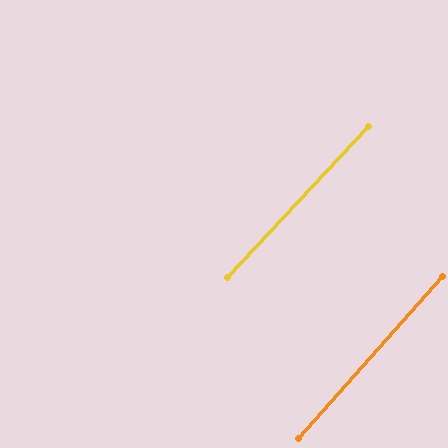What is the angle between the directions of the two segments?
Approximately 1 degree.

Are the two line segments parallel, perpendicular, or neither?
Parallel — their directions differ by only 1.3°.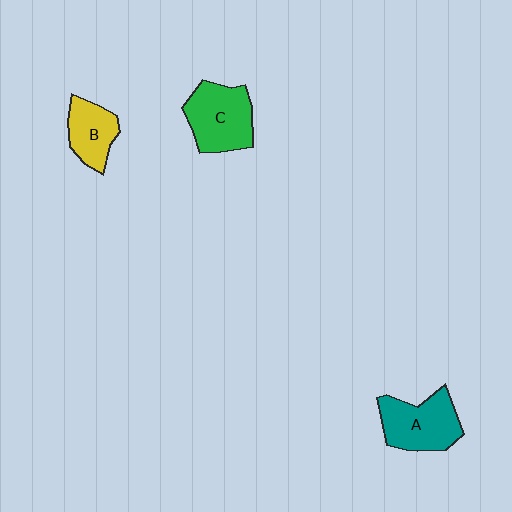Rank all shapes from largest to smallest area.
From largest to smallest: C (green), A (teal), B (yellow).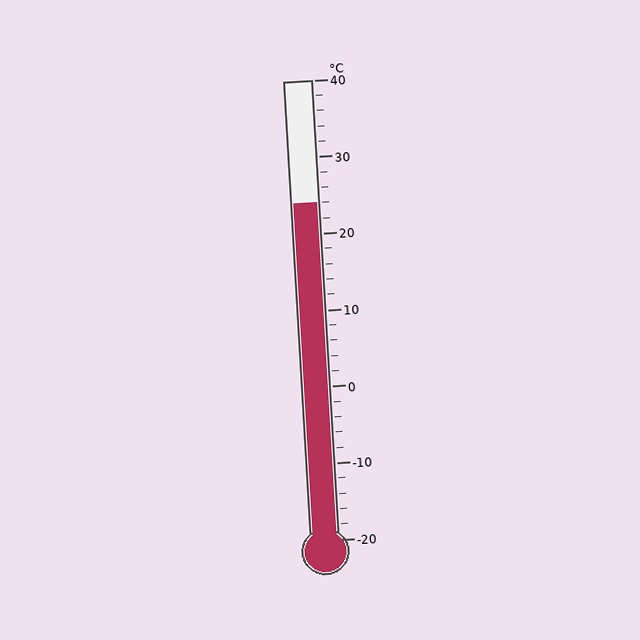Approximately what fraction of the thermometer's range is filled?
The thermometer is filled to approximately 75% of its range.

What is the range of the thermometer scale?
The thermometer scale ranges from -20°C to 40°C.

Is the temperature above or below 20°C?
The temperature is above 20°C.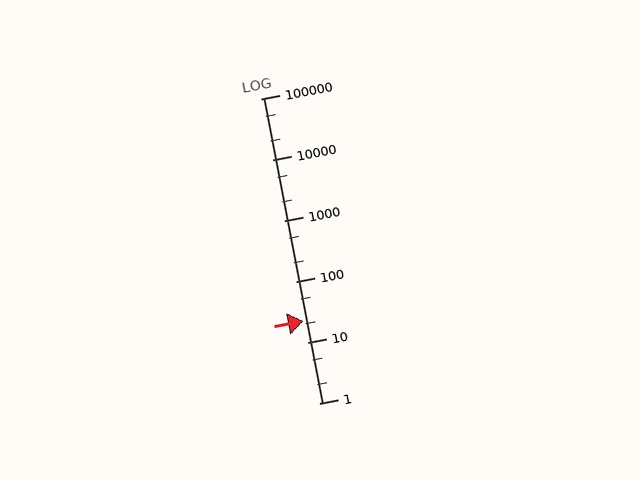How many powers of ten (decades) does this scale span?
The scale spans 5 decades, from 1 to 100000.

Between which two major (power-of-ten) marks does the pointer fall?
The pointer is between 10 and 100.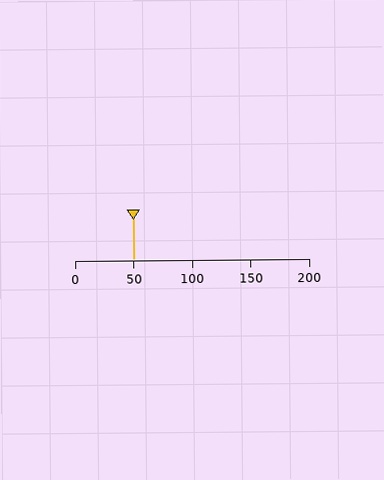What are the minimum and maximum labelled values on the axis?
The axis runs from 0 to 200.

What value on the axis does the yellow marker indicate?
The marker indicates approximately 50.